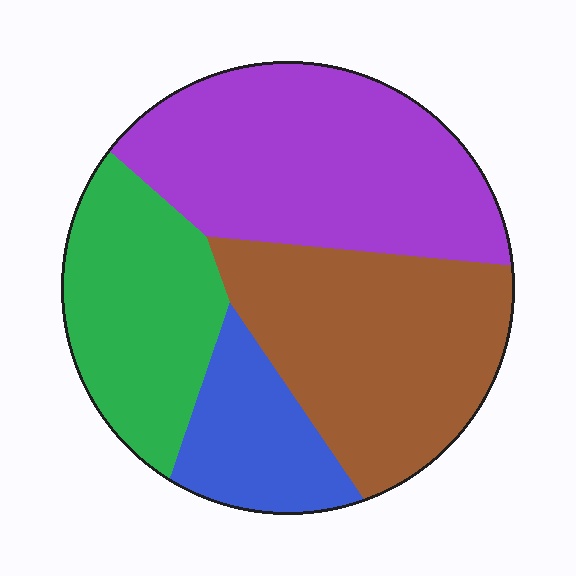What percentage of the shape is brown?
Brown takes up about one third (1/3) of the shape.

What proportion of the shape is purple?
Purple takes up about one third (1/3) of the shape.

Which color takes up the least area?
Blue, at roughly 15%.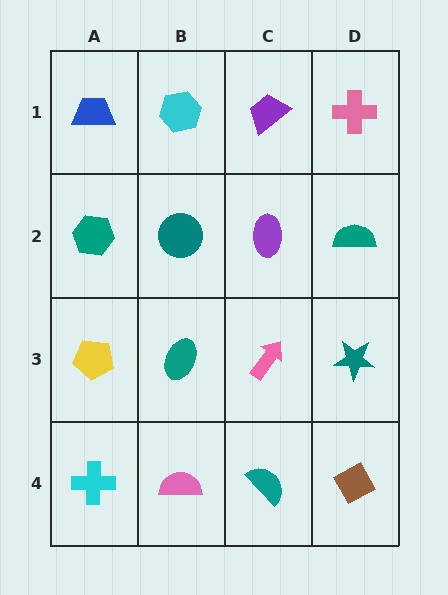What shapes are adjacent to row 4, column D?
A teal star (row 3, column D), a teal semicircle (row 4, column C).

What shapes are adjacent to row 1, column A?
A teal hexagon (row 2, column A), a cyan hexagon (row 1, column B).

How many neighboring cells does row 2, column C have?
4.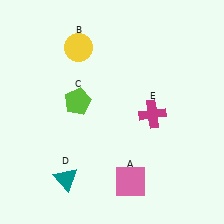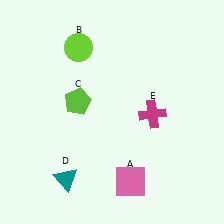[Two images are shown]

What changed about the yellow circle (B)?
In Image 1, B is yellow. In Image 2, it changed to lime.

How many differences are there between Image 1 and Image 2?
There is 1 difference between the two images.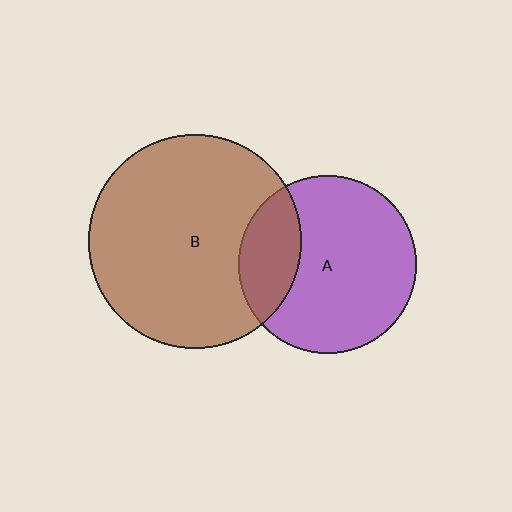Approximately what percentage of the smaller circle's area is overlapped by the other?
Approximately 25%.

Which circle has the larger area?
Circle B (brown).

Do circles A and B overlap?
Yes.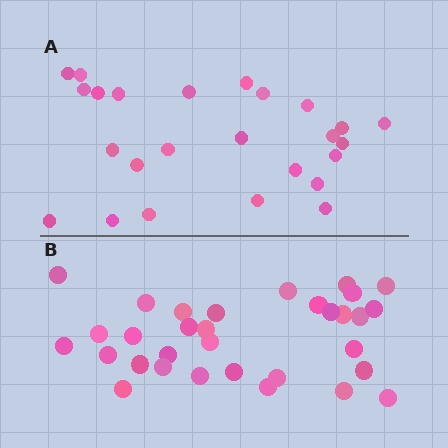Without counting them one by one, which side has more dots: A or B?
Region B (the bottom region) has more dots.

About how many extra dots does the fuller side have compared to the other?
Region B has roughly 8 or so more dots than region A.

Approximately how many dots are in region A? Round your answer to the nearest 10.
About 20 dots. (The exact count is 25, which rounds to 20.)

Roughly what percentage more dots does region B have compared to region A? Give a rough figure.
About 30% more.